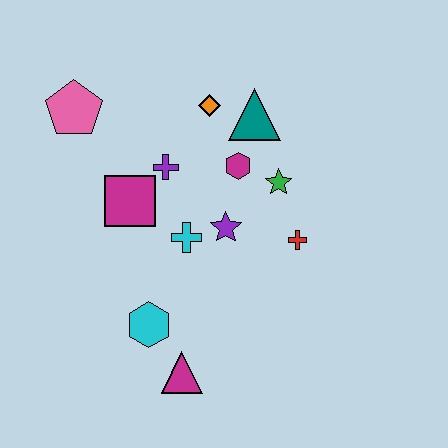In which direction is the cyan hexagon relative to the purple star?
The cyan hexagon is below the purple star.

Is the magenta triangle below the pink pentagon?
Yes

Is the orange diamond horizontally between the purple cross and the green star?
Yes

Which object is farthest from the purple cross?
The magenta triangle is farthest from the purple cross.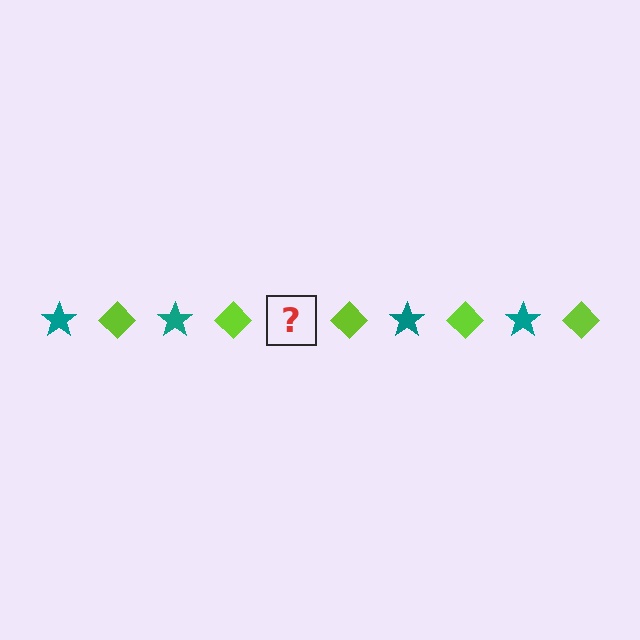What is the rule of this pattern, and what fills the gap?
The rule is that the pattern alternates between teal star and lime diamond. The gap should be filled with a teal star.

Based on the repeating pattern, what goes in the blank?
The blank should be a teal star.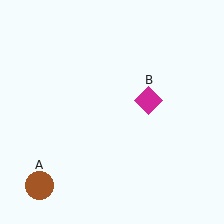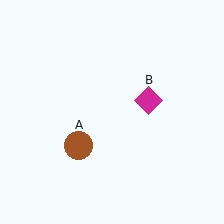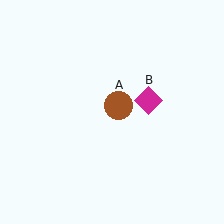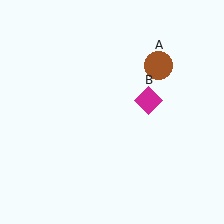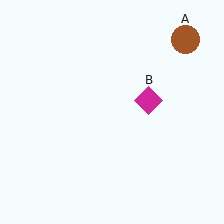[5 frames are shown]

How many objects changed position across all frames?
1 object changed position: brown circle (object A).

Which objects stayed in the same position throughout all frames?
Magenta diamond (object B) remained stationary.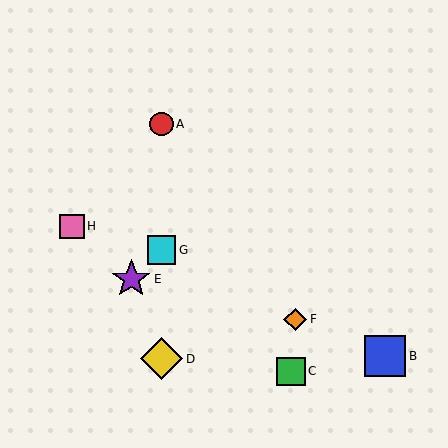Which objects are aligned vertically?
Objects A, D, G are aligned vertically.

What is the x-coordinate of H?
Object H is at x≈72.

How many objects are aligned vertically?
3 objects (A, D, G) are aligned vertically.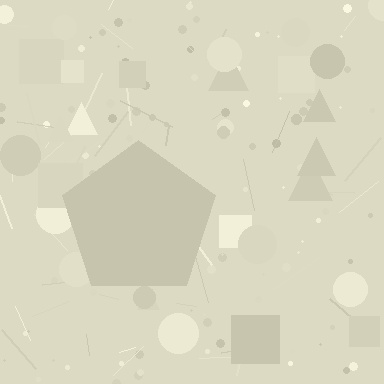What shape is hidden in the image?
A pentagon is hidden in the image.